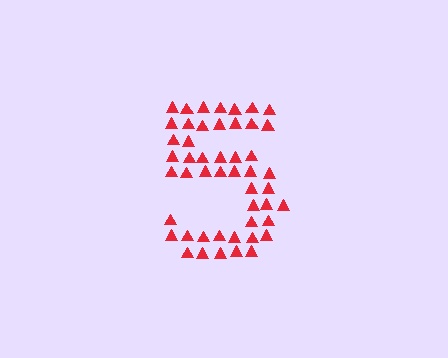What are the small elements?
The small elements are triangles.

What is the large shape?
The large shape is the digit 5.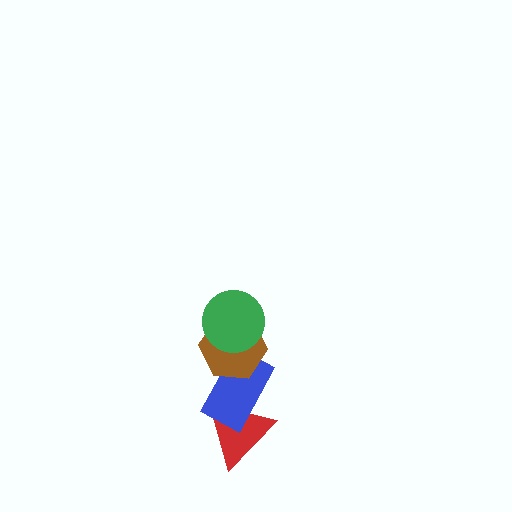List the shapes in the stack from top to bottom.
From top to bottom: the green circle, the brown hexagon, the blue rectangle, the red triangle.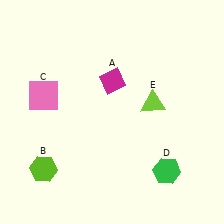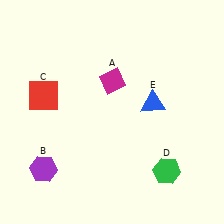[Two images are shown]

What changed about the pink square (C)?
In Image 1, C is pink. In Image 2, it changed to red.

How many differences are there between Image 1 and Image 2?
There are 3 differences between the two images.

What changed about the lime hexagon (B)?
In Image 1, B is lime. In Image 2, it changed to purple.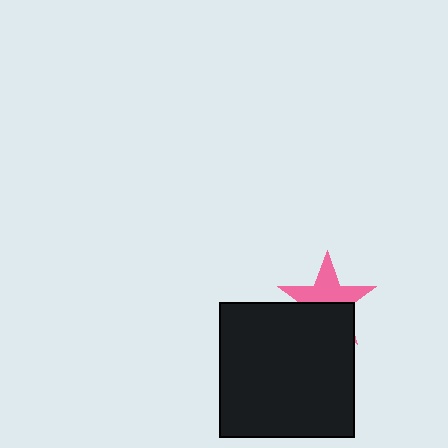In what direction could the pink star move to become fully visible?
The pink star could move up. That would shift it out from behind the black square entirely.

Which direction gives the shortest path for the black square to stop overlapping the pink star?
Moving down gives the shortest separation.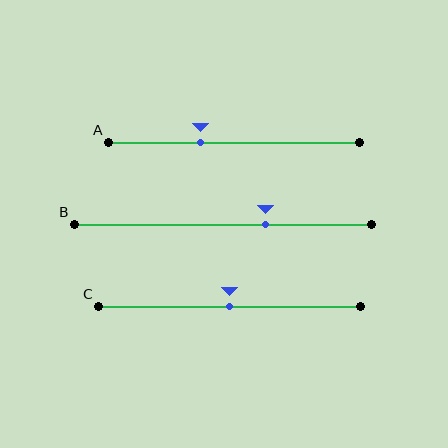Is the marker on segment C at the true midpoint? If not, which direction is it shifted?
Yes, the marker on segment C is at the true midpoint.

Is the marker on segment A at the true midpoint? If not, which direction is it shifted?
No, the marker on segment A is shifted to the left by about 13% of the segment length.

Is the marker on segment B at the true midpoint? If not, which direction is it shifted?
No, the marker on segment B is shifted to the right by about 14% of the segment length.